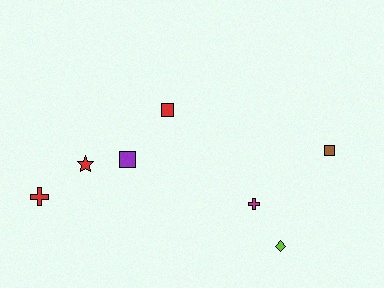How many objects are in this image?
There are 7 objects.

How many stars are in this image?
There is 1 star.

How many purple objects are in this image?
There is 1 purple object.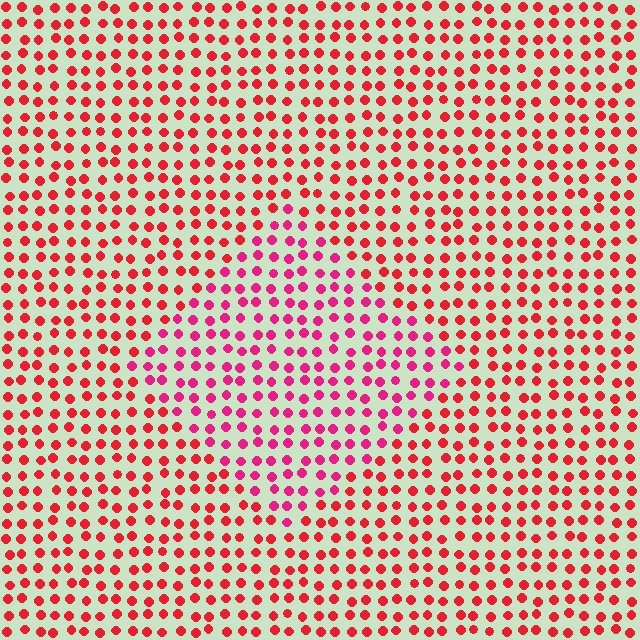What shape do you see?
I see a diamond.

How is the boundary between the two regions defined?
The boundary is defined purely by a slight shift in hue (about 27 degrees). Spacing, size, and orientation are identical on both sides.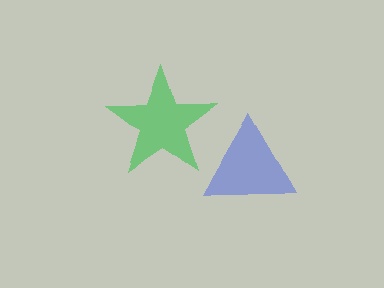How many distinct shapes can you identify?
There are 2 distinct shapes: a blue triangle, a green star.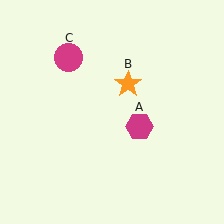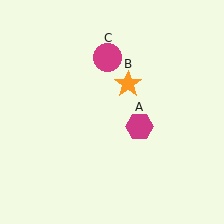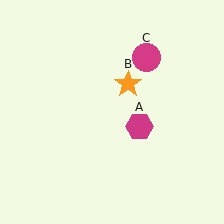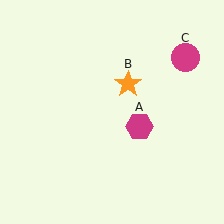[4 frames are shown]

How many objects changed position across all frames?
1 object changed position: magenta circle (object C).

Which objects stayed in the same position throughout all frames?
Magenta hexagon (object A) and orange star (object B) remained stationary.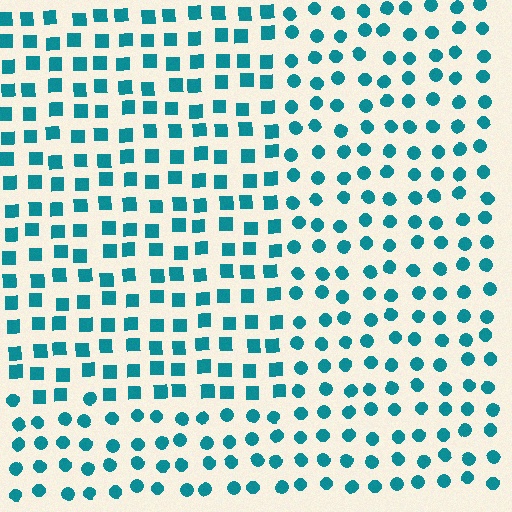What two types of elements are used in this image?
The image uses squares inside the rectangle region and circles outside it.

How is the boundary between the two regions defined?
The boundary is defined by a change in element shape: squares inside vs. circles outside. All elements share the same color and spacing.